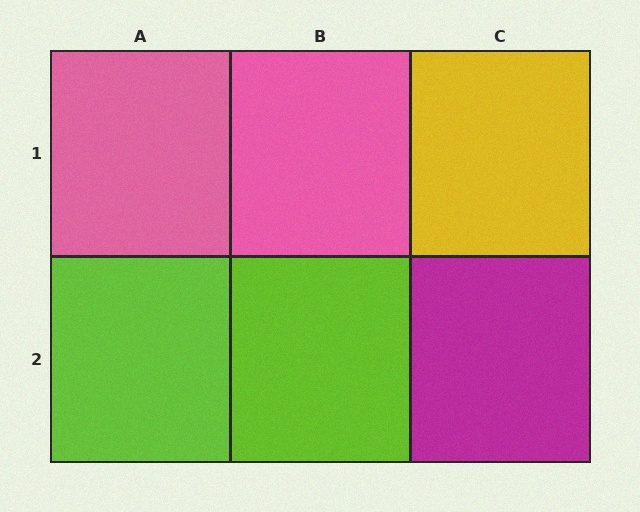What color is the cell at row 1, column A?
Pink.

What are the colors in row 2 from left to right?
Lime, lime, magenta.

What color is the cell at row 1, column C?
Yellow.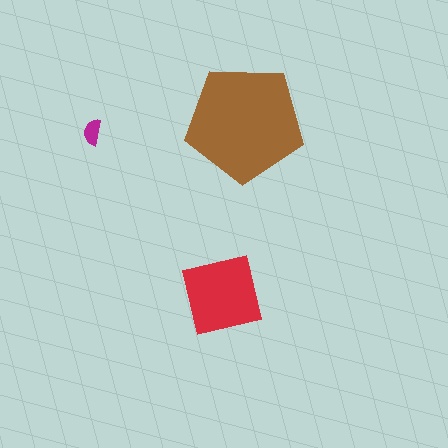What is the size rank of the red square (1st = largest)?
2nd.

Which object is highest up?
The brown pentagon is topmost.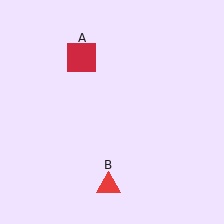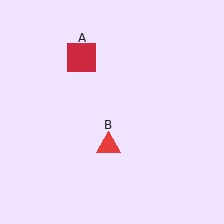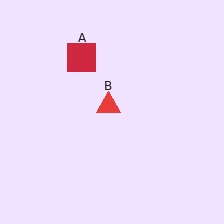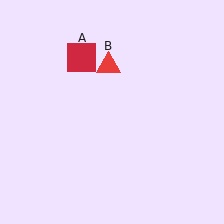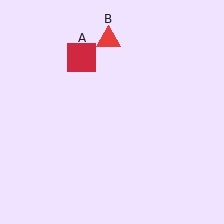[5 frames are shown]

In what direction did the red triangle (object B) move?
The red triangle (object B) moved up.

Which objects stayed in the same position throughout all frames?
Red square (object A) remained stationary.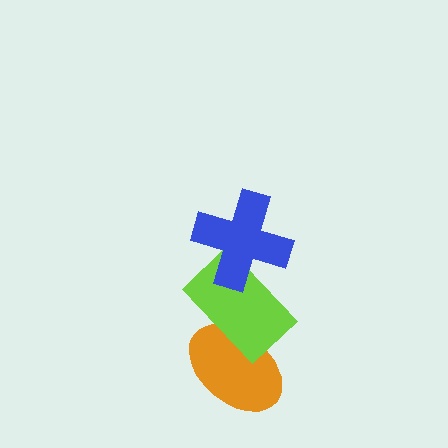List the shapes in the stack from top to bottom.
From top to bottom: the blue cross, the lime rectangle, the orange ellipse.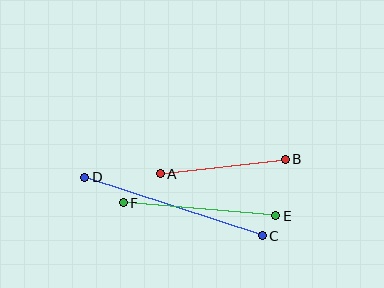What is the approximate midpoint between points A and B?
The midpoint is at approximately (223, 166) pixels.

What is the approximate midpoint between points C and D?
The midpoint is at approximately (173, 207) pixels.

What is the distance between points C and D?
The distance is approximately 187 pixels.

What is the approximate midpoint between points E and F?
The midpoint is at approximately (200, 209) pixels.